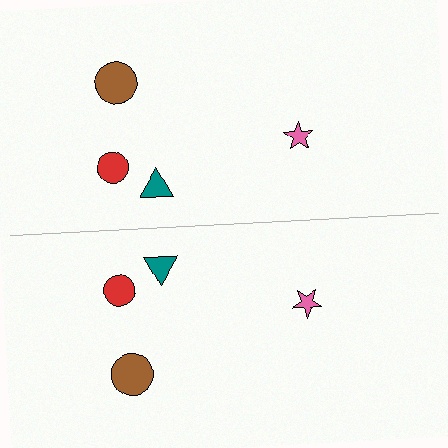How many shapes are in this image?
There are 8 shapes in this image.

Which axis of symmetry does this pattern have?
The pattern has a horizontal axis of symmetry running through the center of the image.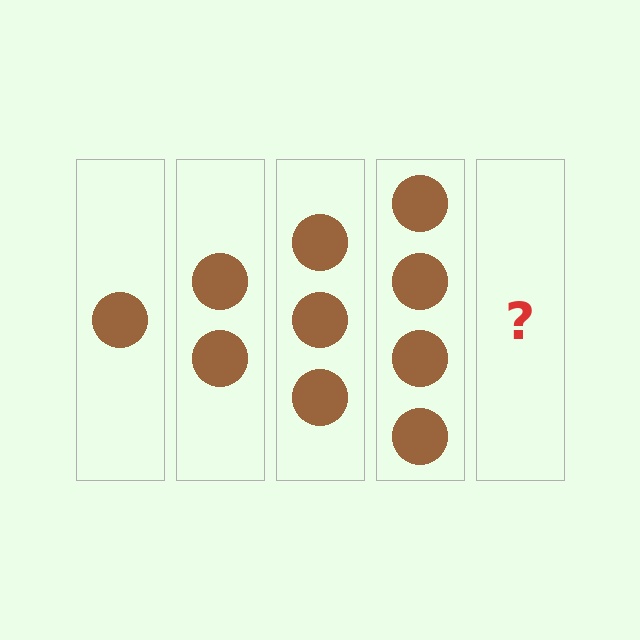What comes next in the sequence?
The next element should be 5 circles.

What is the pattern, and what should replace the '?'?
The pattern is that each step adds one more circle. The '?' should be 5 circles.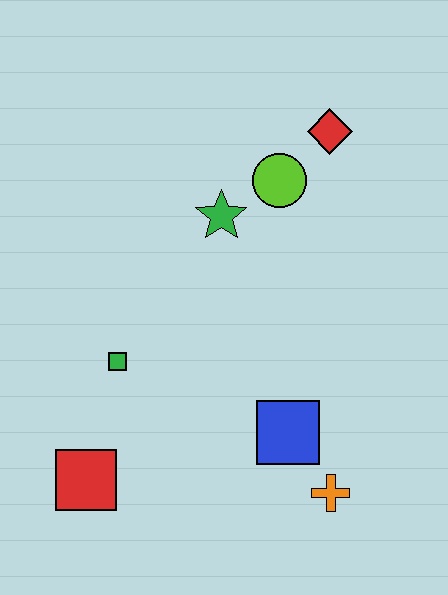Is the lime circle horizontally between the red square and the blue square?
Yes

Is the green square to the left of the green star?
Yes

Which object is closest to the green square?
The red square is closest to the green square.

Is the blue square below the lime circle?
Yes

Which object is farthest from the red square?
The red diamond is farthest from the red square.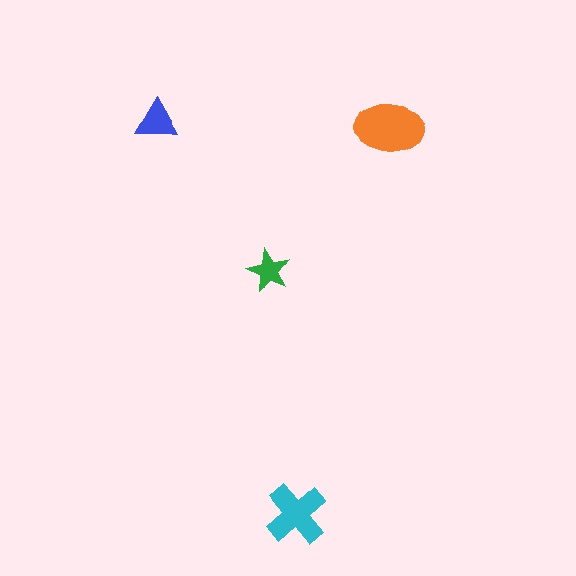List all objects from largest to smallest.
The orange ellipse, the cyan cross, the blue triangle, the green star.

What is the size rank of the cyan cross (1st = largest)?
2nd.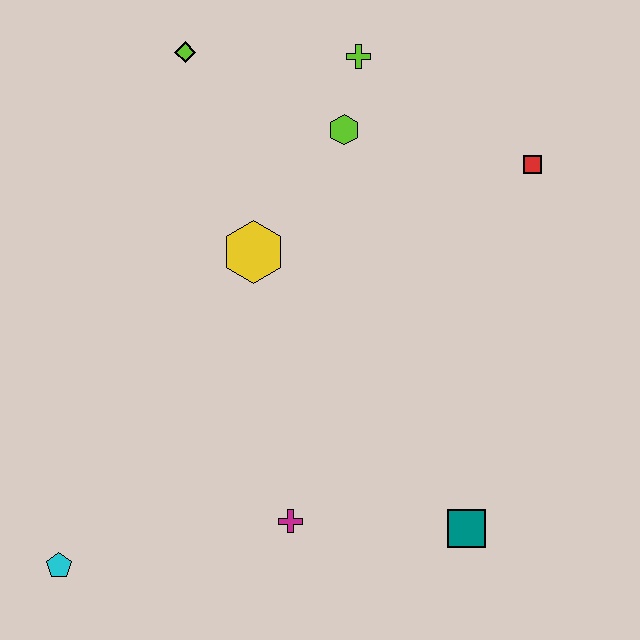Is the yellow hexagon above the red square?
No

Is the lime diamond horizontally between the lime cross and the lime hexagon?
No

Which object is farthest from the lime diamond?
The teal square is farthest from the lime diamond.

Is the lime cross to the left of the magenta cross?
No